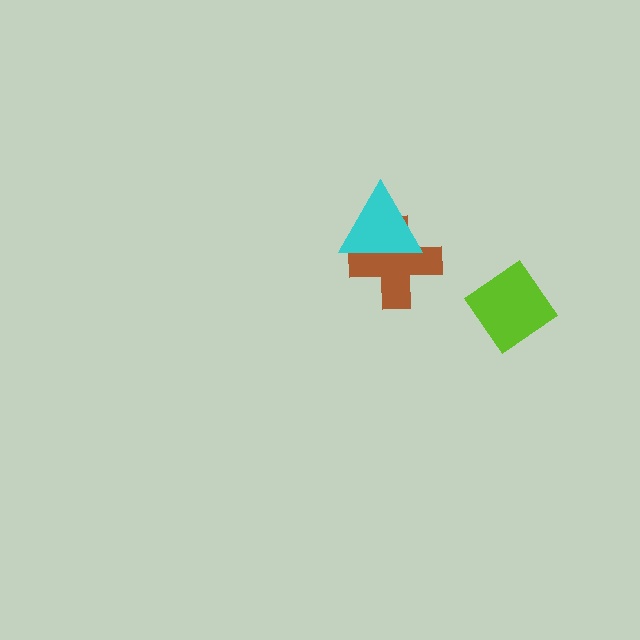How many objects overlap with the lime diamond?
0 objects overlap with the lime diamond.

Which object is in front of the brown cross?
The cyan triangle is in front of the brown cross.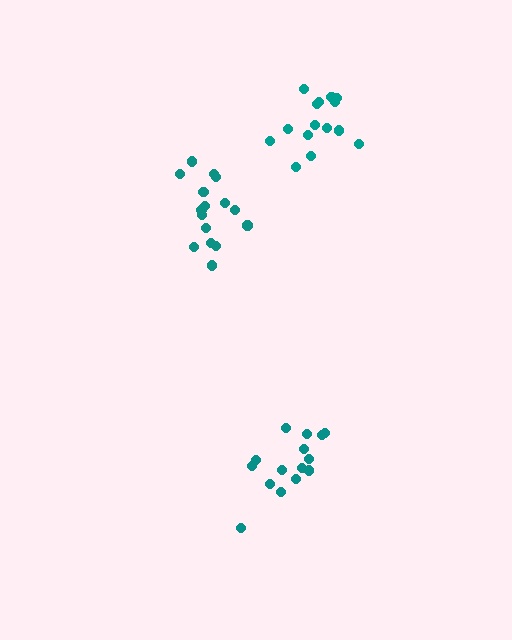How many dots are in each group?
Group 1: 16 dots, Group 2: 15 dots, Group 3: 15 dots (46 total).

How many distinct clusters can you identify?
There are 3 distinct clusters.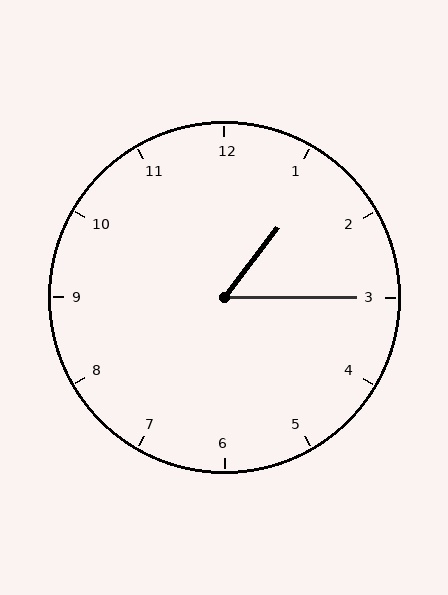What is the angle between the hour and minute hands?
Approximately 52 degrees.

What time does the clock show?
1:15.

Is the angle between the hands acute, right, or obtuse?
It is acute.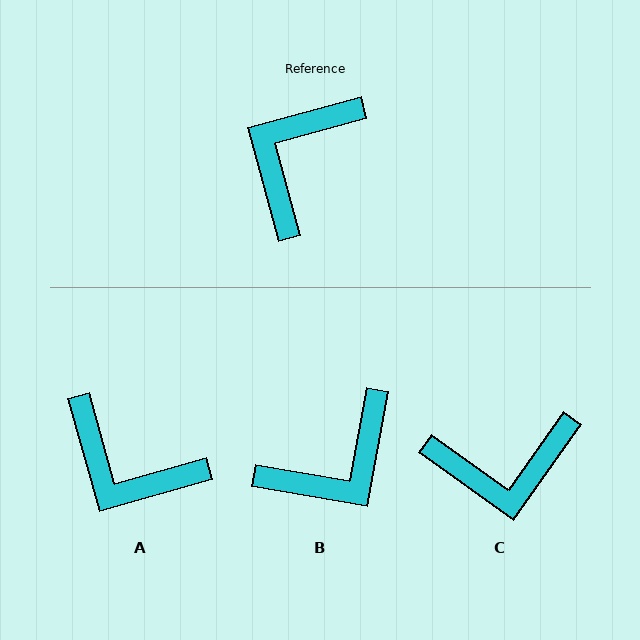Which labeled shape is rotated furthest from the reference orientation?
B, about 155 degrees away.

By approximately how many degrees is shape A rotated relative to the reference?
Approximately 90 degrees counter-clockwise.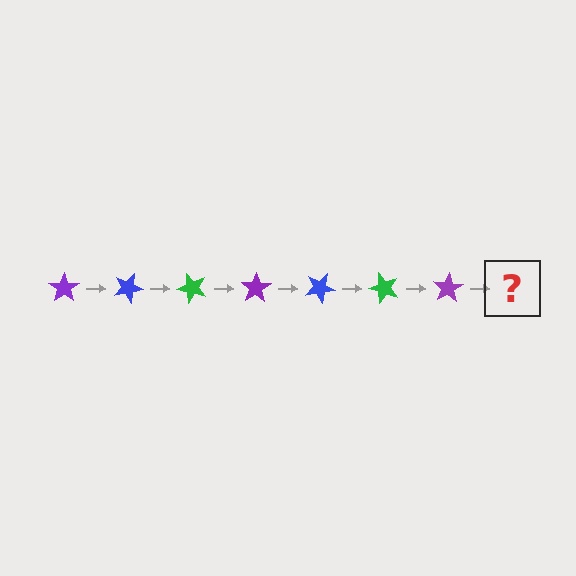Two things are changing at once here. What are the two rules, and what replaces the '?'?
The two rules are that it rotates 25 degrees each step and the color cycles through purple, blue, and green. The '?' should be a blue star, rotated 175 degrees from the start.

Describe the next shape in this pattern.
It should be a blue star, rotated 175 degrees from the start.